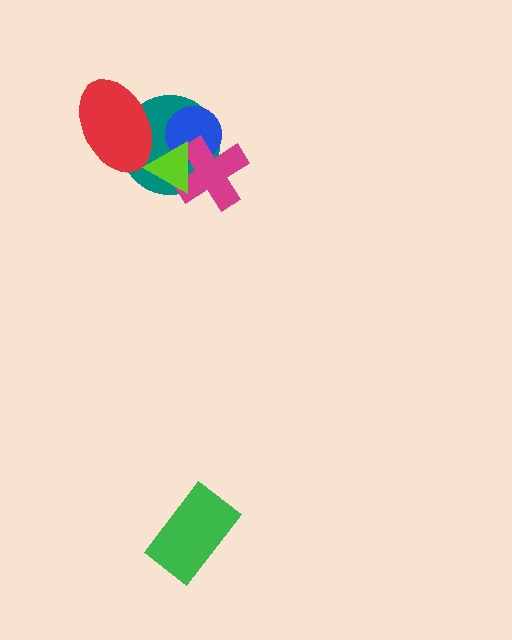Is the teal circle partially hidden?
Yes, it is partially covered by another shape.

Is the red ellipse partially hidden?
Yes, it is partially covered by another shape.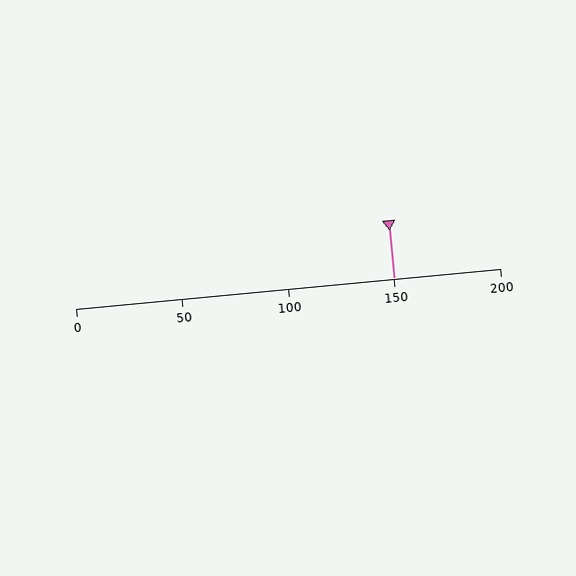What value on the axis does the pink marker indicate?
The marker indicates approximately 150.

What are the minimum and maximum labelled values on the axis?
The axis runs from 0 to 200.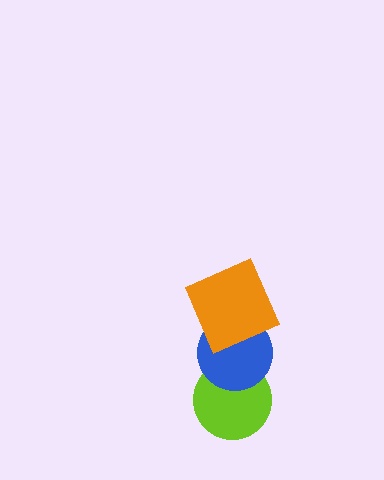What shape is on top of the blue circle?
The orange square is on top of the blue circle.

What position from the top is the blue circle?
The blue circle is 2nd from the top.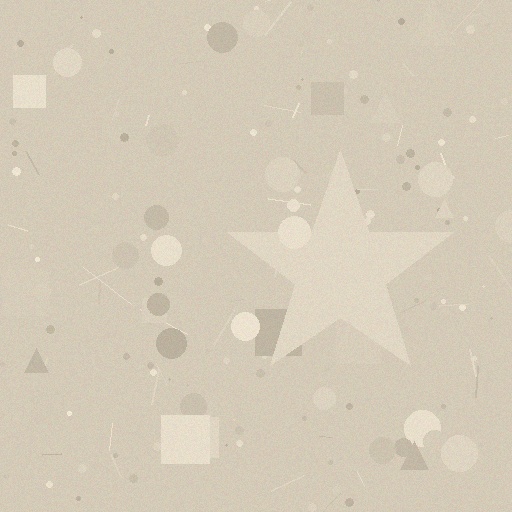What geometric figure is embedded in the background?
A star is embedded in the background.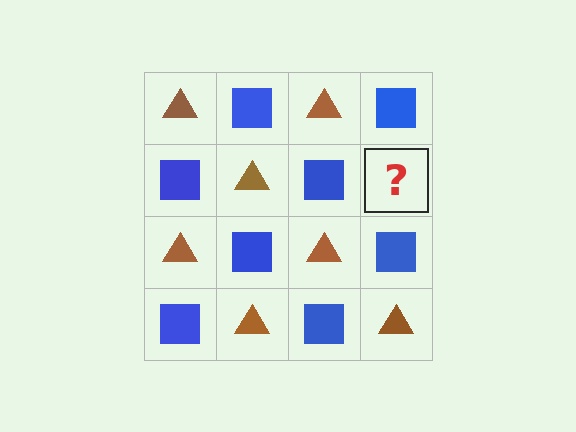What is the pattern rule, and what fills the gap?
The rule is that it alternates brown triangle and blue square in a checkerboard pattern. The gap should be filled with a brown triangle.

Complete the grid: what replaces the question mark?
The question mark should be replaced with a brown triangle.